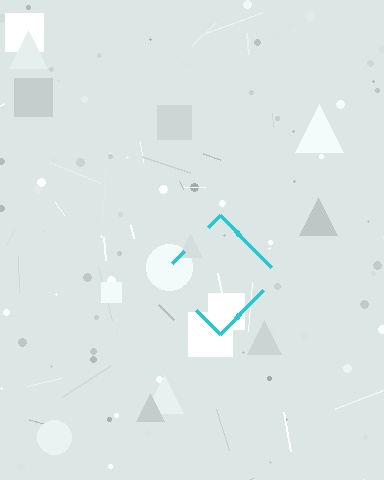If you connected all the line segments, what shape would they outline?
They would outline a diamond.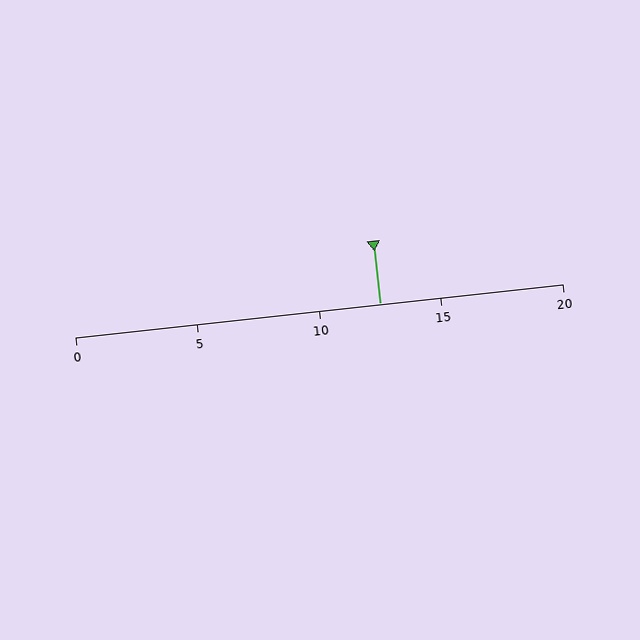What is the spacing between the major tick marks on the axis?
The major ticks are spaced 5 apart.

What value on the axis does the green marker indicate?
The marker indicates approximately 12.5.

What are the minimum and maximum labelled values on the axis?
The axis runs from 0 to 20.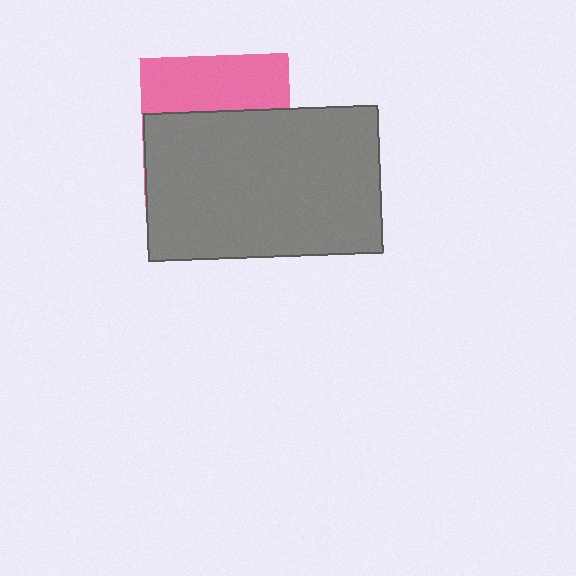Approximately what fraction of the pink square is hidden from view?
Roughly 63% of the pink square is hidden behind the gray rectangle.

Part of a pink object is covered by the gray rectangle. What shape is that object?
It is a square.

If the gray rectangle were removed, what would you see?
You would see the complete pink square.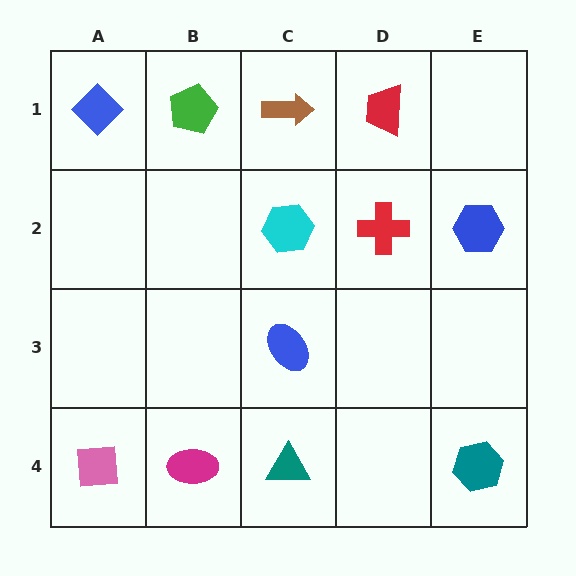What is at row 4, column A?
A pink square.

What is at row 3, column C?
A blue ellipse.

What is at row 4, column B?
A magenta ellipse.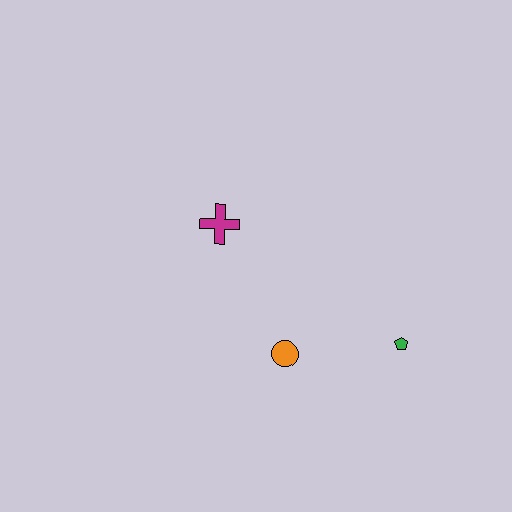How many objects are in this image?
There are 3 objects.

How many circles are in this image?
There is 1 circle.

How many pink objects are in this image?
There are no pink objects.